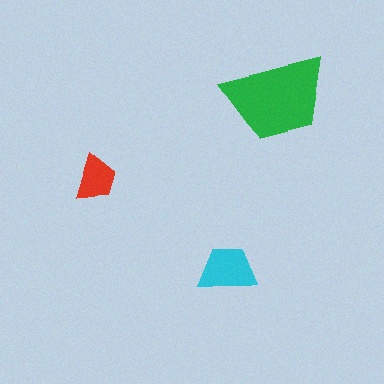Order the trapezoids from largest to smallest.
the green one, the cyan one, the red one.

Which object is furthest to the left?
The red trapezoid is leftmost.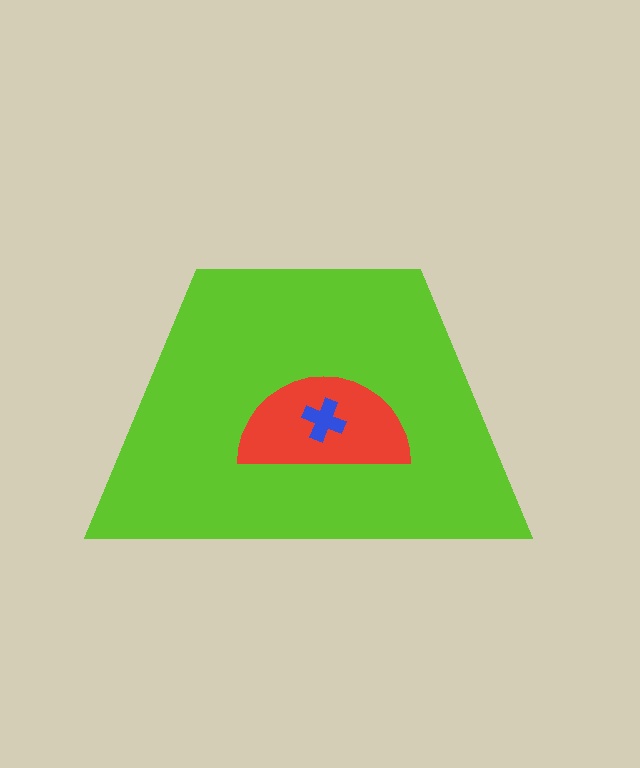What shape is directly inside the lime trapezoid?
The red semicircle.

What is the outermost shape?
The lime trapezoid.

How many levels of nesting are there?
3.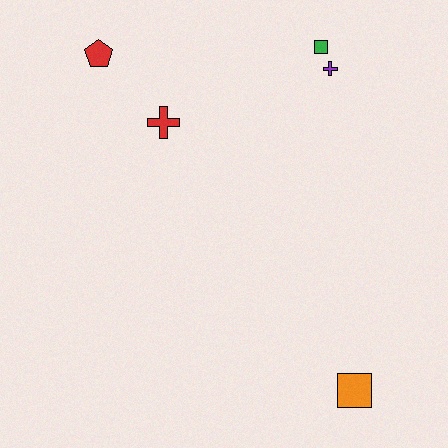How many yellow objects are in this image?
There are no yellow objects.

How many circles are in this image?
There are no circles.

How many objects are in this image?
There are 5 objects.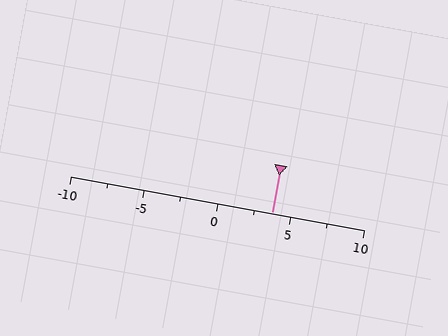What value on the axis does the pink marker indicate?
The marker indicates approximately 3.8.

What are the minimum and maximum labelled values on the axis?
The axis runs from -10 to 10.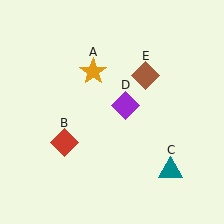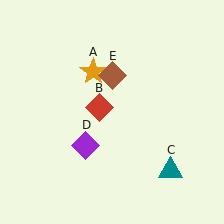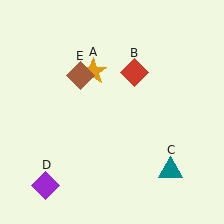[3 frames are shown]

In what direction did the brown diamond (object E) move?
The brown diamond (object E) moved left.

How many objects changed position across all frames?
3 objects changed position: red diamond (object B), purple diamond (object D), brown diamond (object E).